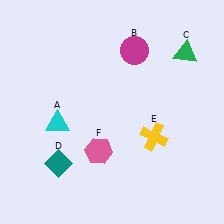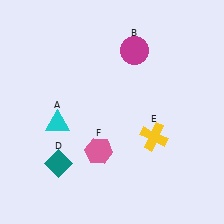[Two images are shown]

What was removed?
The green triangle (C) was removed in Image 2.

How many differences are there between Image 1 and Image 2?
There is 1 difference between the two images.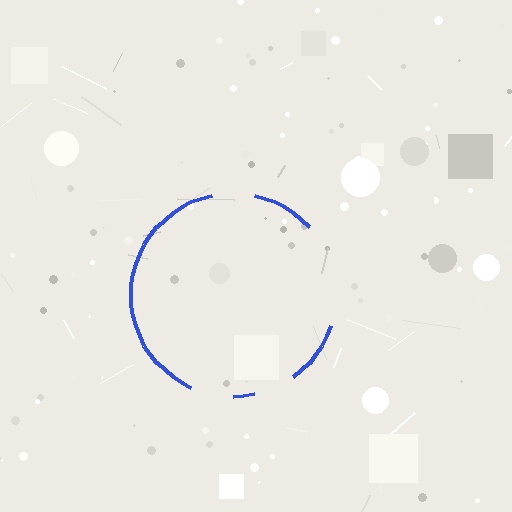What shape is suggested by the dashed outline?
The dashed outline suggests a circle.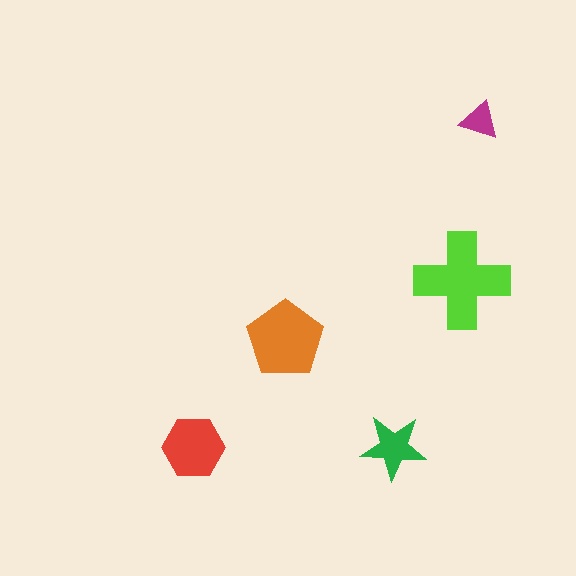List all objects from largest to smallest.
The lime cross, the orange pentagon, the red hexagon, the green star, the magenta triangle.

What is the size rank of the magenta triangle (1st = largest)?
5th.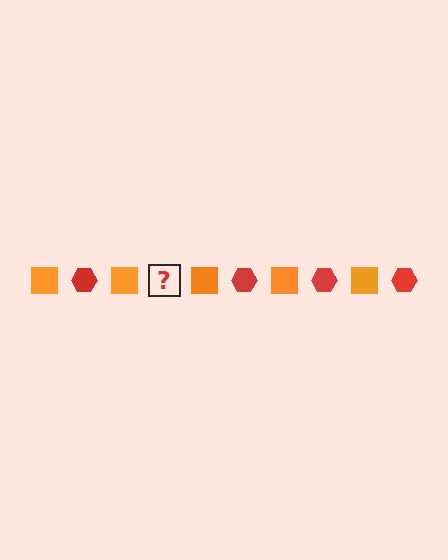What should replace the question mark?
The question mark should be replaced with a red hexagon.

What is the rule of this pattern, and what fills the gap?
The rule is that the pattern alternates between orange square and red hexagon. The gap should be filled with a red hexagon.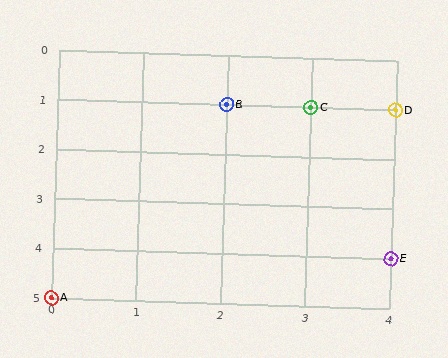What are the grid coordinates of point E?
Point E is at grid coordinates (4, 4).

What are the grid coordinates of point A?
Point A is at grid coordinates (0, 5).